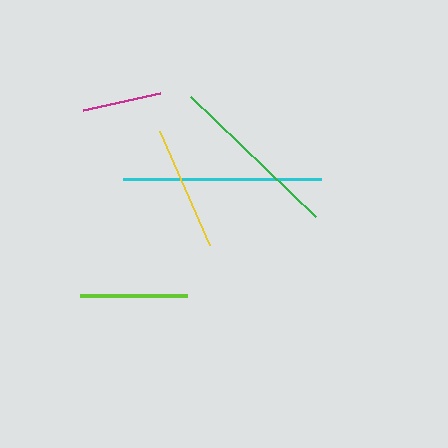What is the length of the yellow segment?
The yellow segment is approximately 124 pixels long.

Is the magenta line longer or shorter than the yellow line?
The yellow line is longer than the magenta line.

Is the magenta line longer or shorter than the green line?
The green line is longer than the magenta line.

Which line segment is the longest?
The cyan line is the longest at approximately 199 pixels.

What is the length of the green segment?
The green segment is approximately 173 pixels long.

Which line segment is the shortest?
The magenta line is the shortest at approximately 79 pixels.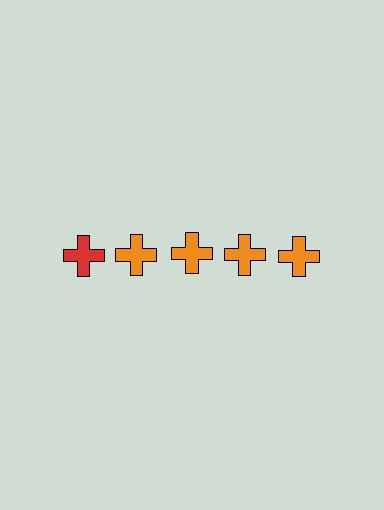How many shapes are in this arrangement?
There are 5 shapes arranged in a grid pattern.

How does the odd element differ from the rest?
It has a different color: red instead of orange.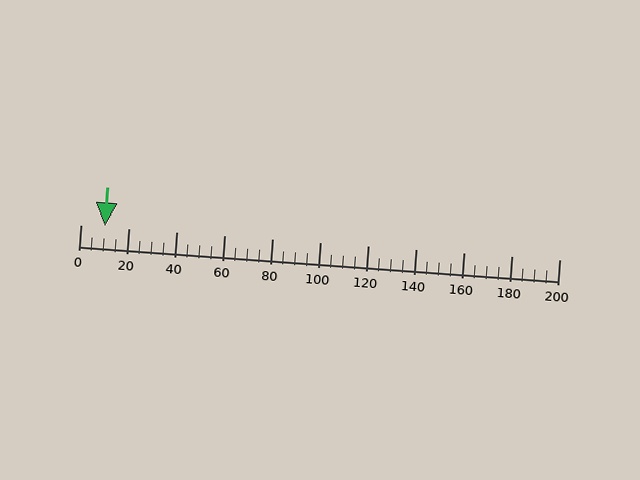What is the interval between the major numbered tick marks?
The major tick marks are spaced 20 units apart.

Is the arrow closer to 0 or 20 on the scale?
The arrow is closer to 20.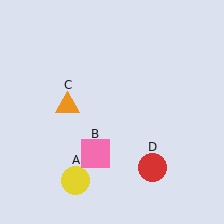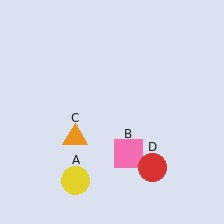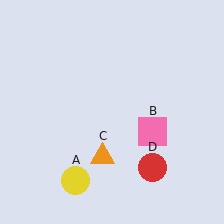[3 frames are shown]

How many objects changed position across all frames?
2 objects changed position: pink square (object B), orange triangle (object C).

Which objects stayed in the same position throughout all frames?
Yellow circle (object A) and red circle (object D) remained stationary.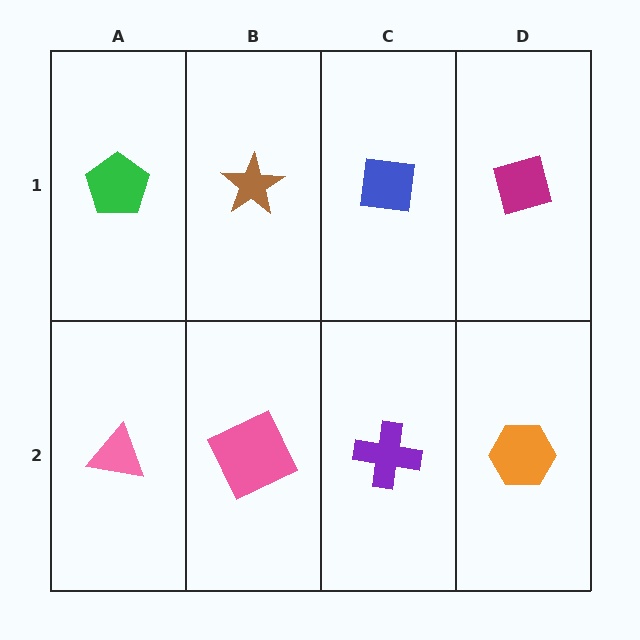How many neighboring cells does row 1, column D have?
2.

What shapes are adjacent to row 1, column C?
A purple cross (row 2, column C), a brown star (row 1, column B), a magenta diamond (row 1, column D).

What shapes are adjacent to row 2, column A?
A green pentagon (row 1, column A), a pink square (row 2, column B).